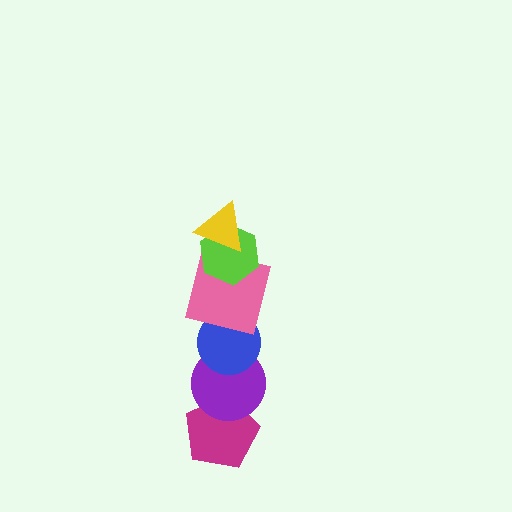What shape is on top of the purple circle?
The blue circle is on top of the purple circle.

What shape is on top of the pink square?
The lime hexagon is on top of the pink square.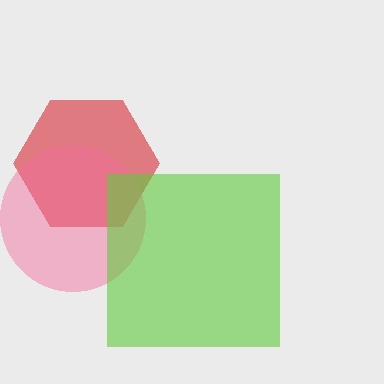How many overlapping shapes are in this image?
There are 3 overlapping shapes in the image.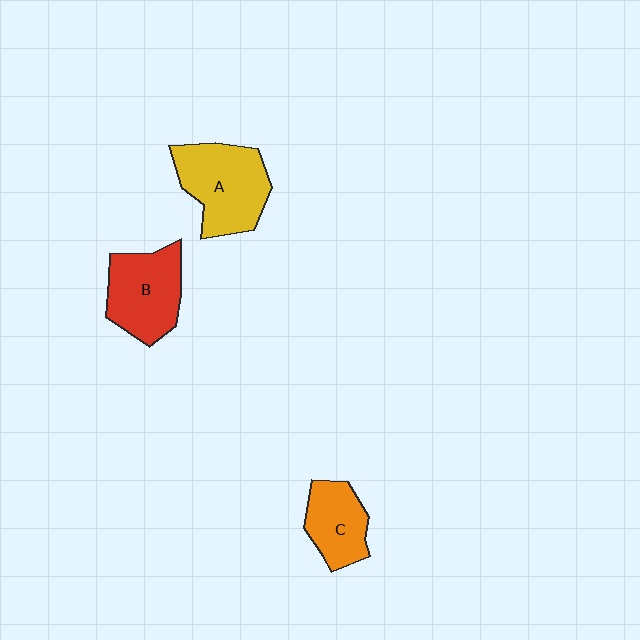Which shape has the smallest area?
Shape C (orange).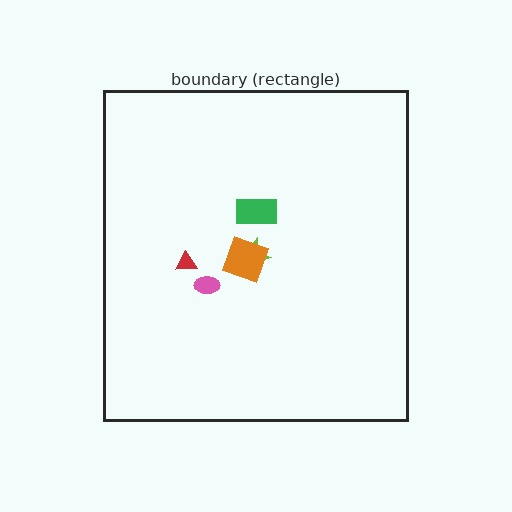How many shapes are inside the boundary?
5 inside, 0 outside.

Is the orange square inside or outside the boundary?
Inside.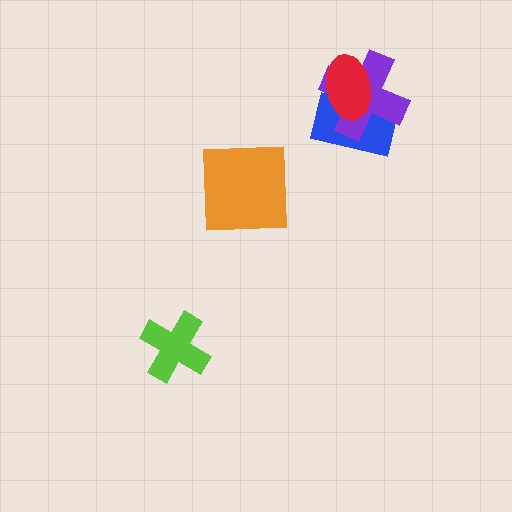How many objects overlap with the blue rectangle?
2 objects overlap with the blue rectangle.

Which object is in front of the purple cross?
The red ellipse is in front of the purple cross.